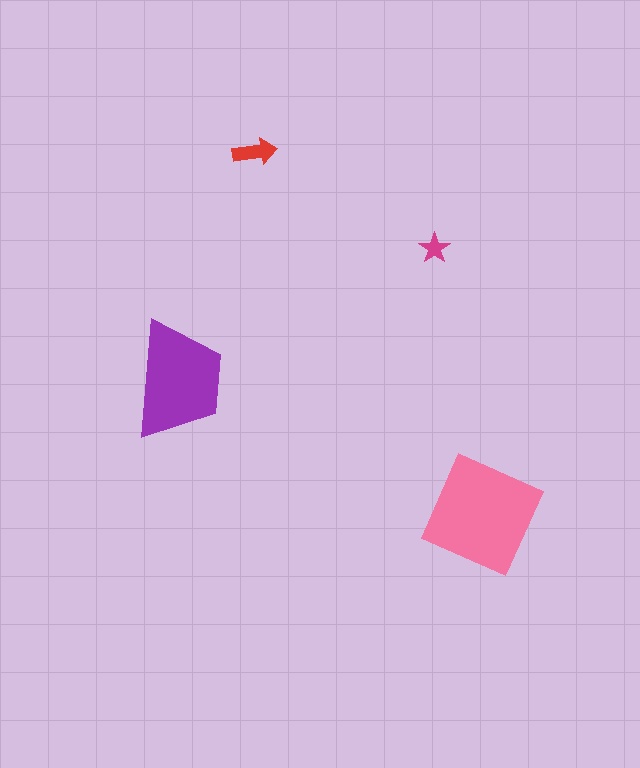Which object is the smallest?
The magenta star.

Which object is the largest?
The pink square.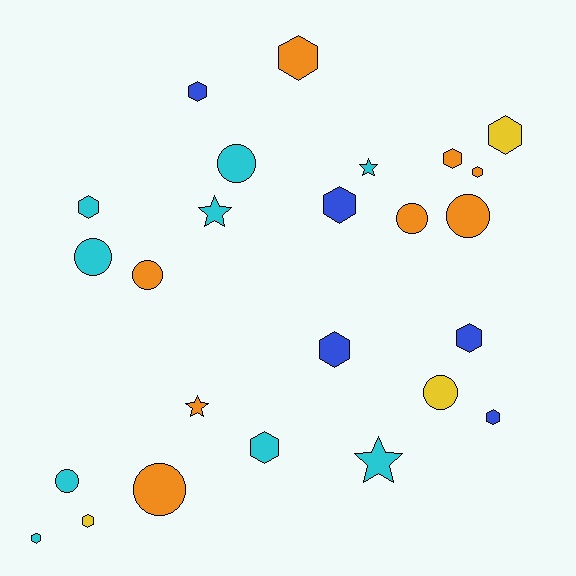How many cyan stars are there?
There are 3 cyan stars.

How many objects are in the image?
There are 25 objects.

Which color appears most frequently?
Cyan, with 9 objects.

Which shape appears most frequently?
Hexagon, with 13 objects.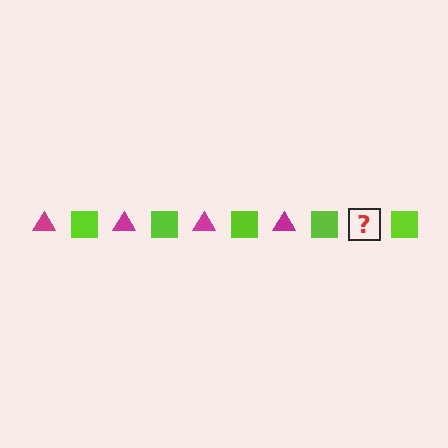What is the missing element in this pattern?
The missing element is a magenta triangle.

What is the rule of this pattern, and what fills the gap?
The rule is that the pattern alternates between magenta triangle and lime square. The gap should be filled with a magenta triangle.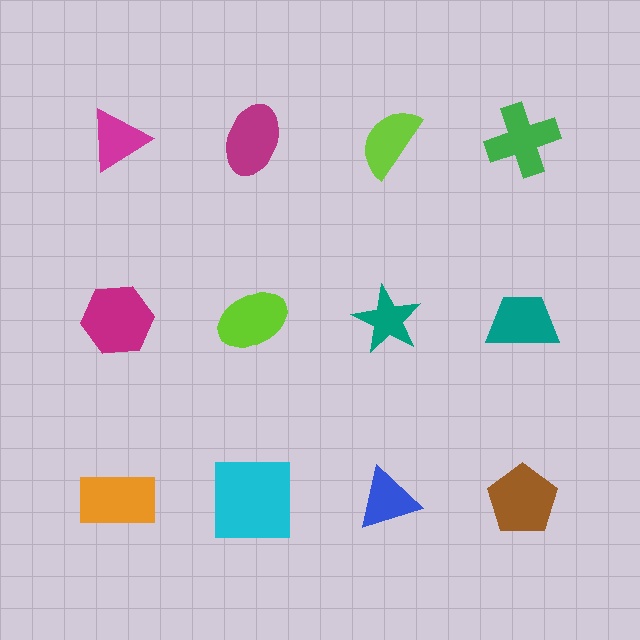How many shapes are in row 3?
4 shapes.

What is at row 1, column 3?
A lime semicircle.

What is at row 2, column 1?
A magenta hexagon.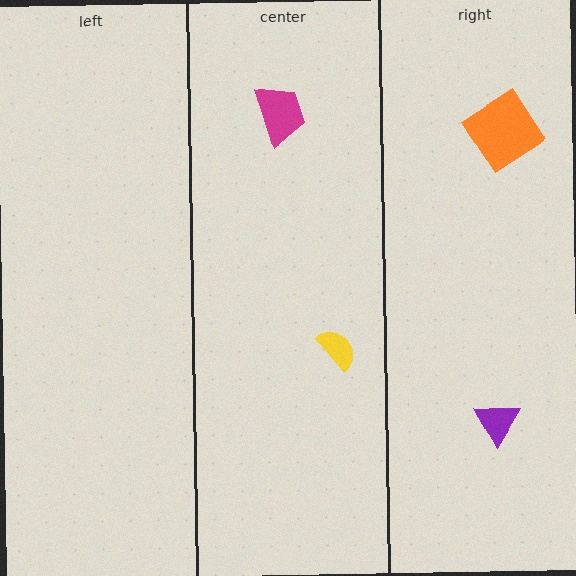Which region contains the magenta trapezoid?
The center region.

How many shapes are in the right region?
2.